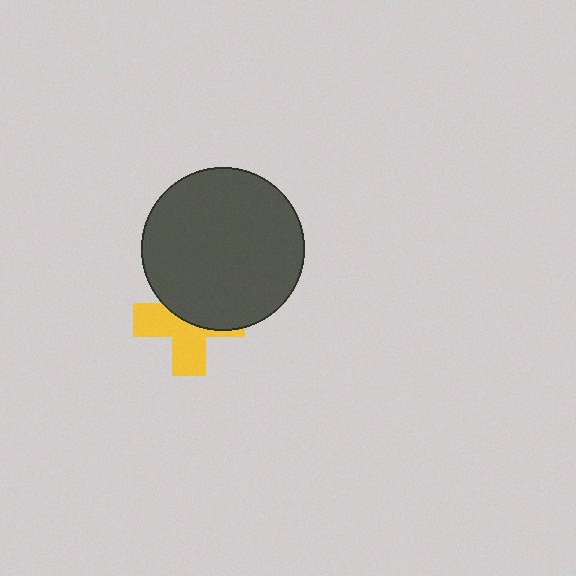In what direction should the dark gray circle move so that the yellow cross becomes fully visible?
The dark gray circle should move up. That is the shortest direction to clear the overlap and leave the yellow cross fully visible.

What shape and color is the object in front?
The object in front is a dark gray circle.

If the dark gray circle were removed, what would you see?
You would see the complete yellow cross.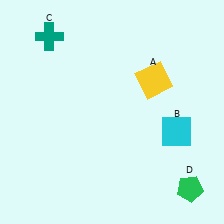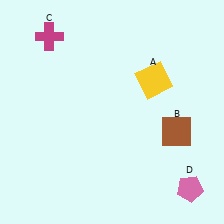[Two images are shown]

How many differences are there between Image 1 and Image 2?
There are 3 differences between the two images.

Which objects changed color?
B changed from cyan to brown. C changed from teal to magenta. D changed from green to pink.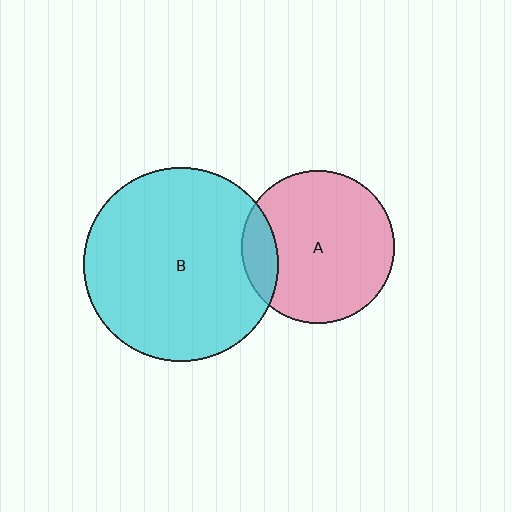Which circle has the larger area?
Circle B (cyan).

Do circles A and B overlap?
Yes.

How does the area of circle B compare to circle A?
Approximately 1.6 times.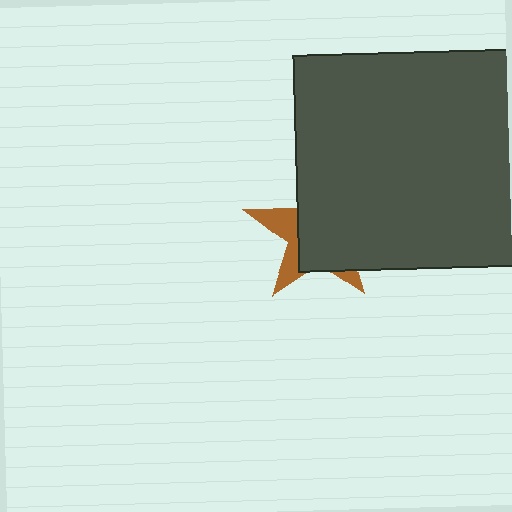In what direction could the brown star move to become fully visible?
The brown star could move left. That would shift it out from behind the dark gray square entirely.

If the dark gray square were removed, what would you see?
You would see the complete brown star.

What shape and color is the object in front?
The object in front is a dark gray square.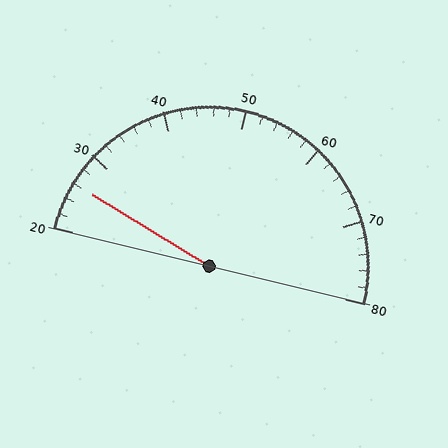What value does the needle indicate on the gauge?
The needle indicates approximately 26.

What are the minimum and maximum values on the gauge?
The gauge ranges from 20 to 80.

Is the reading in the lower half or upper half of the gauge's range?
The reading is in the lower half of the range (20 to 80).